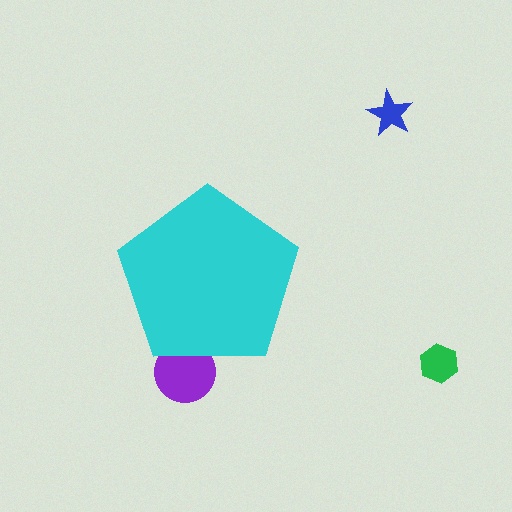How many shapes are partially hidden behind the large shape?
1 shape is partially hidden.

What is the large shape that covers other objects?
A cyan pentagon.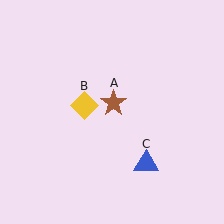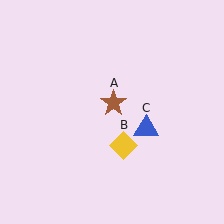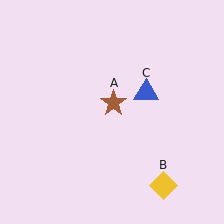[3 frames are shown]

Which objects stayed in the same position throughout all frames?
Brown star (object A) remained stationary.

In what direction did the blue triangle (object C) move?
The blue triangle (object C) moved up.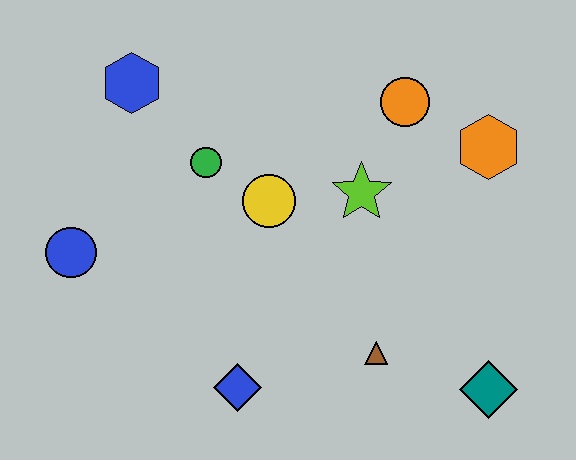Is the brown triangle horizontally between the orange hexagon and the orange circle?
No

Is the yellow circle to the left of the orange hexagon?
Yes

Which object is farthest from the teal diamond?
The blue hexagon is farthest from the teal diamond.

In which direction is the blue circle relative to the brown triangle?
The blue circle is to the left of the brown triangle.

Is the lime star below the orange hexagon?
Yes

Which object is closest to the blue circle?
The green circle is closest to the blue circle.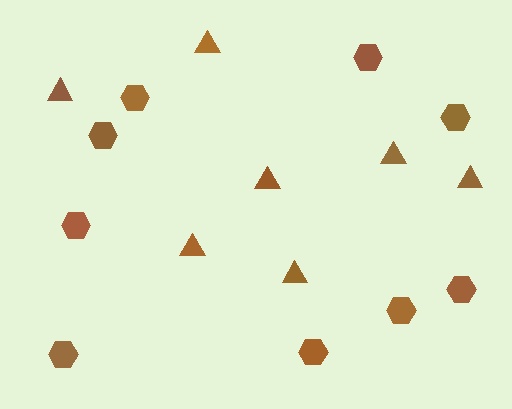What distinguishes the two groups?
There are 2 groups: one group of triangles (7) and one group of hexagons (9).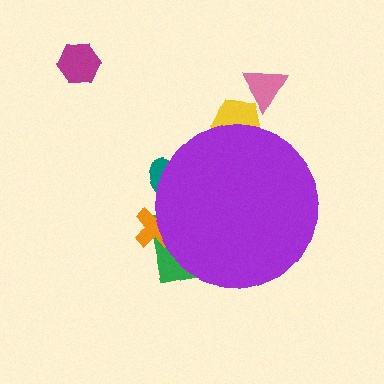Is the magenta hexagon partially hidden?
No, the magenta hexagon is fully visible.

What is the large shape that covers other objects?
A purple circle.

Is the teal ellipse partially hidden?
Yes, the teal ellipse is partially hidden behind the purple circle.